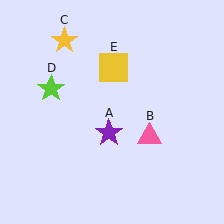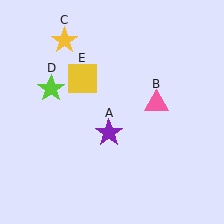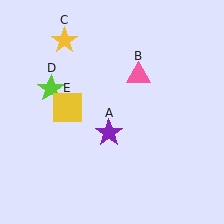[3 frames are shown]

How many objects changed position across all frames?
2 objects changed position: pink triangle (object B), yellow square (object E).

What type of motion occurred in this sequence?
The pink triangle (object B), yellow square (object E) rotated counterclockwise around the center of the scene.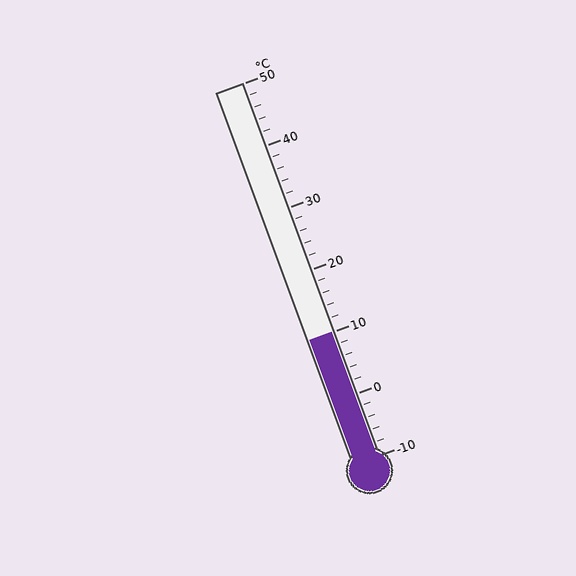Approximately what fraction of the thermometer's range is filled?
The thermometer is filled to approximately 35% of its range.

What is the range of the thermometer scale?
The thermometer scale ranges from -10°C to 50°C.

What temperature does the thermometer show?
The thermometer shows approximately 10°C.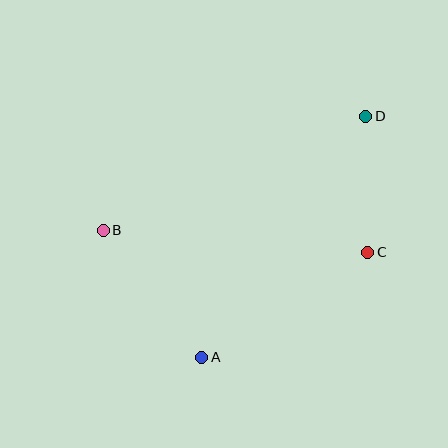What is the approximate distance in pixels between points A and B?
The distance between A and B is approximately 161 pixels.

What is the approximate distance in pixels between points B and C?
The distance between B and C is approximately 265 pixels.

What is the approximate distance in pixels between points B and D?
The distance between B and D is approximately 286 pixels.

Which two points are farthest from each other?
Points A and D are farthest from each other.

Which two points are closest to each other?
Points C and D are closest to each other.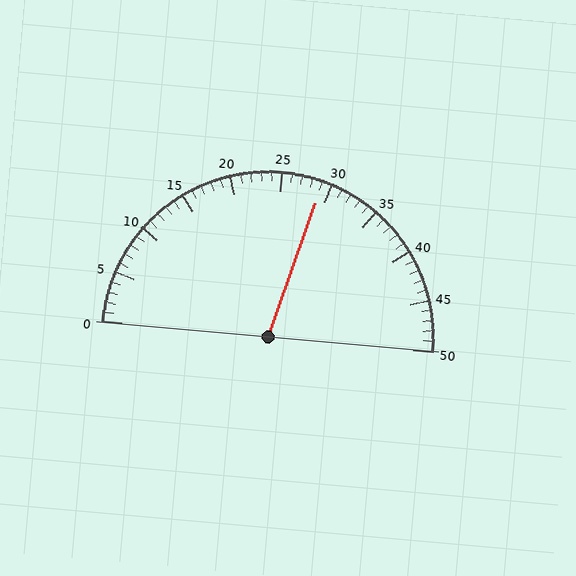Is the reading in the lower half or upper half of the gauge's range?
The reading is in the upper half of the range (0 to 50).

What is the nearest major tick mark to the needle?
The nearest major tick mark is 30.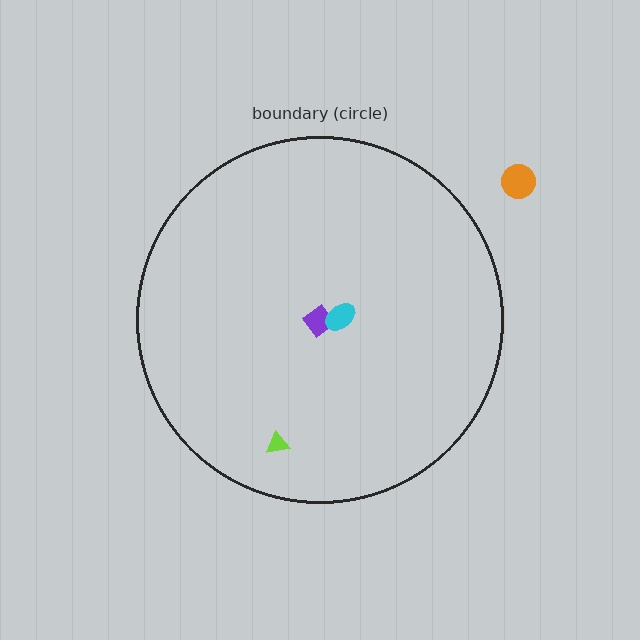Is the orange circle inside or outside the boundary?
Outside.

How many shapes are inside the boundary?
3 inside, 1 outside.